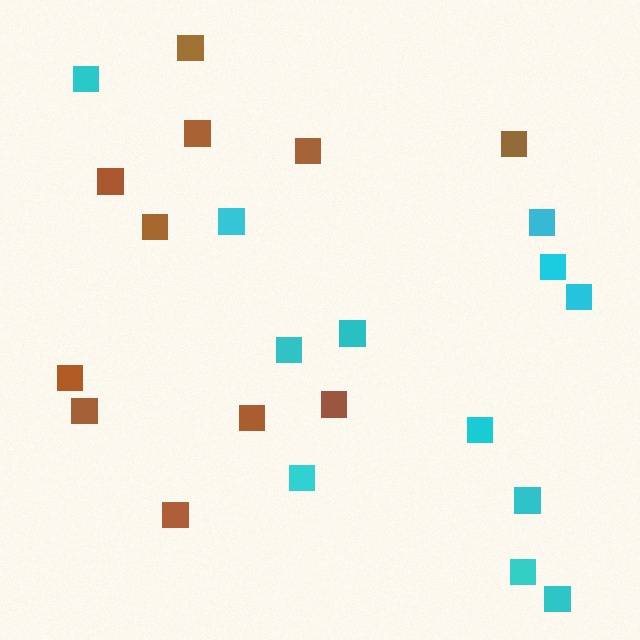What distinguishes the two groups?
There are 2 groups: one group of brown squares (11) and one group of cyan squares (12).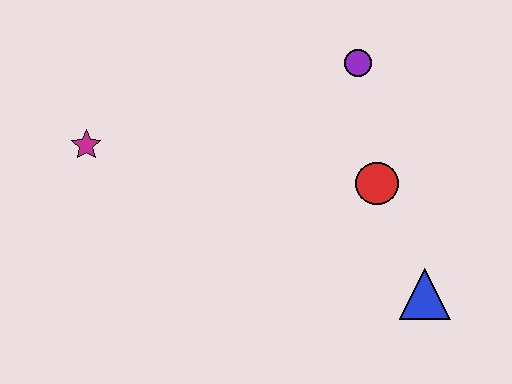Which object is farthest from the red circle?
The magenta star is farthest from the red circle.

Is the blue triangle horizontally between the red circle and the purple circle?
No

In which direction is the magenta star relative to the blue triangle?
The magenta star is to the left of the blue triangle.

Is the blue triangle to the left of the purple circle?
No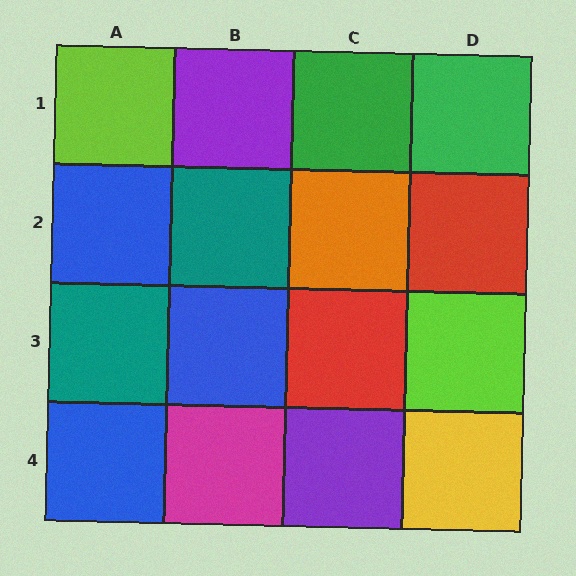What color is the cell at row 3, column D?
Lime.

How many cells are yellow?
1 cell is yellow.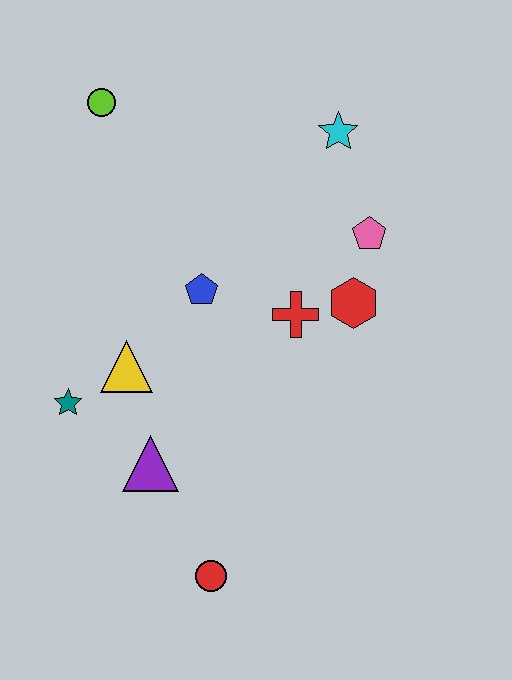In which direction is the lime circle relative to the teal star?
The lime circle is above the teal star.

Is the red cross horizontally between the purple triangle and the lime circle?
No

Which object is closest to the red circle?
The purple triangle is closest to the red circle.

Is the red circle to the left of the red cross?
Yes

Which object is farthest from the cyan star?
The red circle is farthest from the cyan star.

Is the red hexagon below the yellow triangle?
No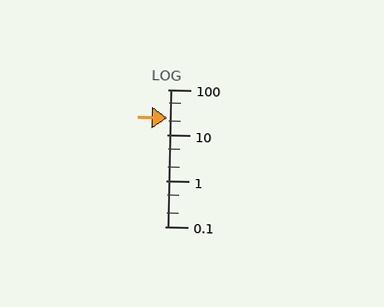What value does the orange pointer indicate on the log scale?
The pointer indicates approximately 24.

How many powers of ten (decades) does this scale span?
The scale spans 3 decades, from 0.1 to 100.